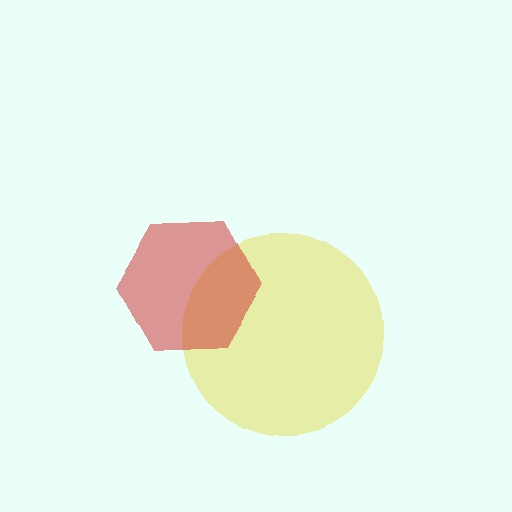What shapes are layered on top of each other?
The layered shapes are: a yellow circle, a red hexagon.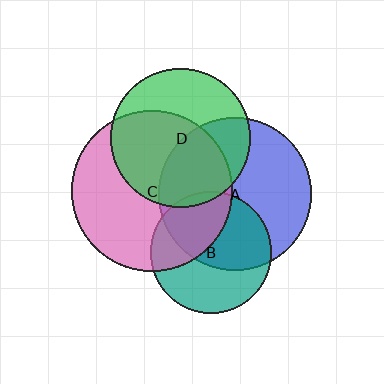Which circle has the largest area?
Circle C (pink).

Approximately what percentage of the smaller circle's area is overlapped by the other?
Approximately 55%.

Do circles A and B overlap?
Yes.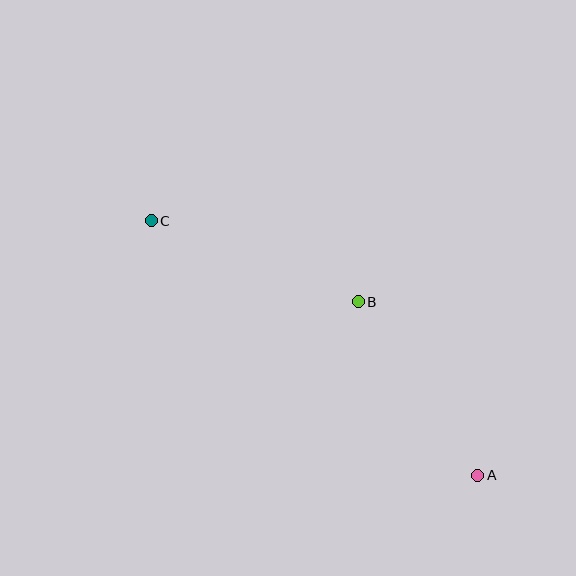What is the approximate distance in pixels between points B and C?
The distance between B and C is approximately 222 pixels.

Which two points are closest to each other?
Points A and B are closest to each other.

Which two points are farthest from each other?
Points A and C are farthest from each other.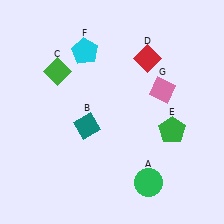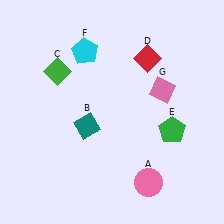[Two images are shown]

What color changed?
The circle (A) changed from green in Image 1 to pink in Image 2.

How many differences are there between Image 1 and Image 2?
There is 1 difference between the two images.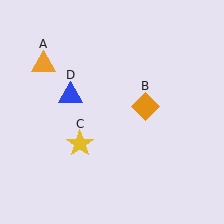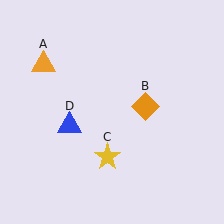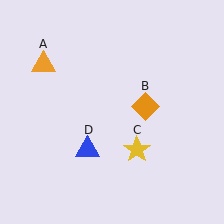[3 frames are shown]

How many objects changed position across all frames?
2 objects changed position: yellow star (object C), blue triangle (object D).